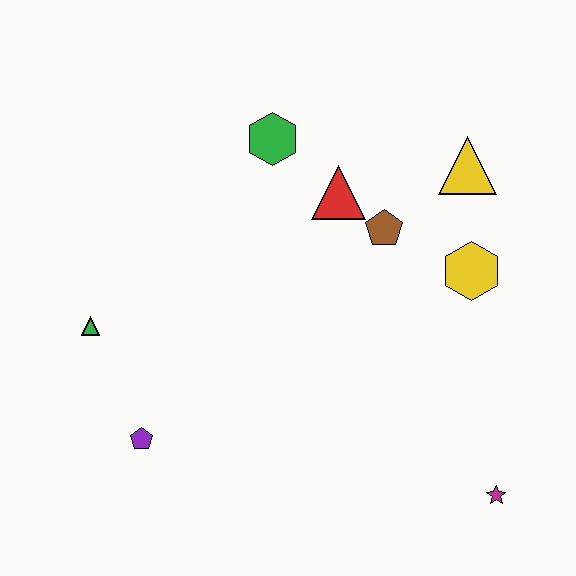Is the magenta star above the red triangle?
No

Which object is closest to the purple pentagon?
The green triangle is closest to the purple pentagon.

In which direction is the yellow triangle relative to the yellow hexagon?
The yellow triangle is above the yellow hexagon.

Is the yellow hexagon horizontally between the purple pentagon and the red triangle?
No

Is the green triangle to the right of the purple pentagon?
No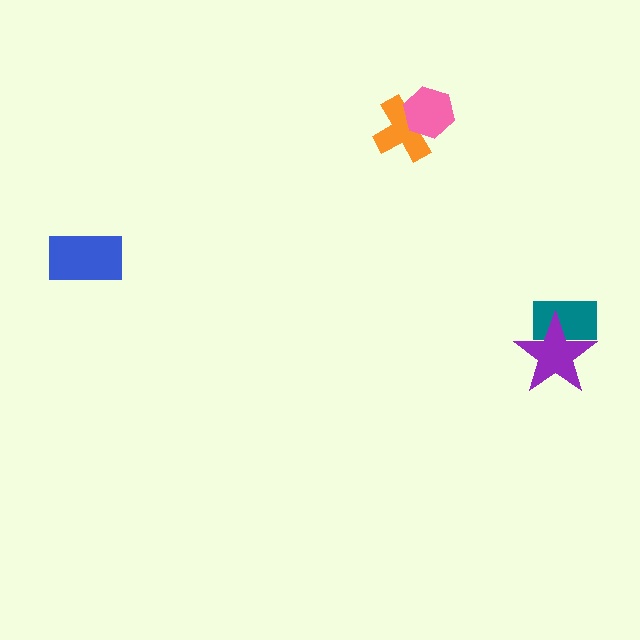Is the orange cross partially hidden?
Yes, it is partially covered by another shape.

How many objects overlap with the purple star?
1 object overlaps with the purple star.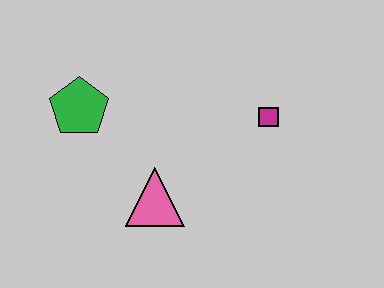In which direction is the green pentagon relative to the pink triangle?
The green pentagon is above the pink triangle.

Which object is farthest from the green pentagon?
The magenta square is farthest from the green pentagon.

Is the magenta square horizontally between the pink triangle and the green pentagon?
No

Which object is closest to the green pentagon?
The pink triangle is closest to the green pentagon.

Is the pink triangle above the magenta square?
No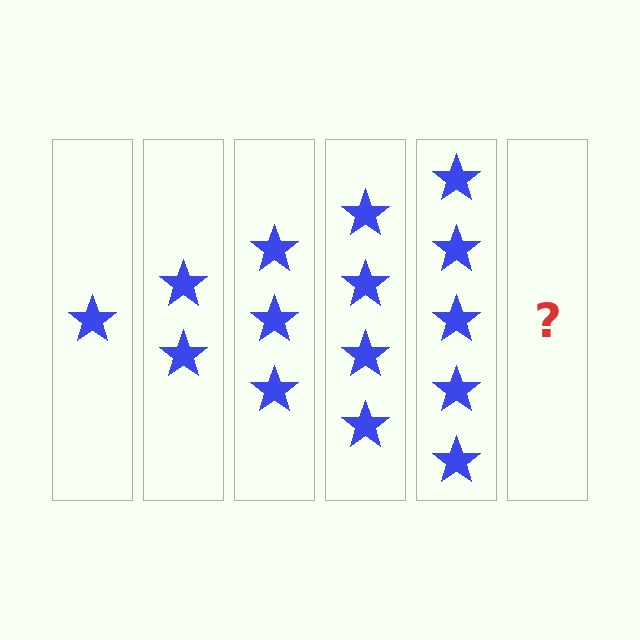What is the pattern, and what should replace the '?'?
The pattern is that each step adds one more star. The '?' should be 6 stars.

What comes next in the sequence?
The next element should be 6 stars.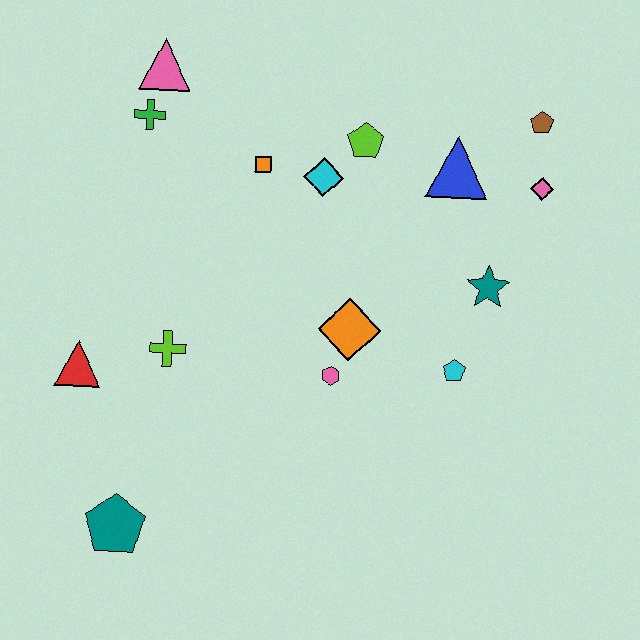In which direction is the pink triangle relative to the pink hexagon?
The pink triangle is above the pink hexagon.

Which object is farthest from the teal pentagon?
The brown pentagon is farthest from the teal pentagon.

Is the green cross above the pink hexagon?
Yes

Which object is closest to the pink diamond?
The brown pentagon is closest to the pink diamond.